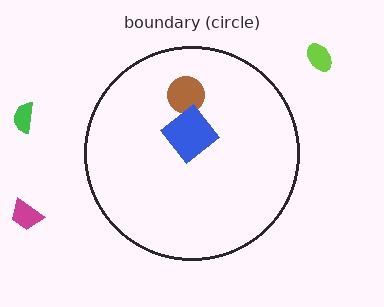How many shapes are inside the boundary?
2 inside, 3 outside.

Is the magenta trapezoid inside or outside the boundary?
Outside.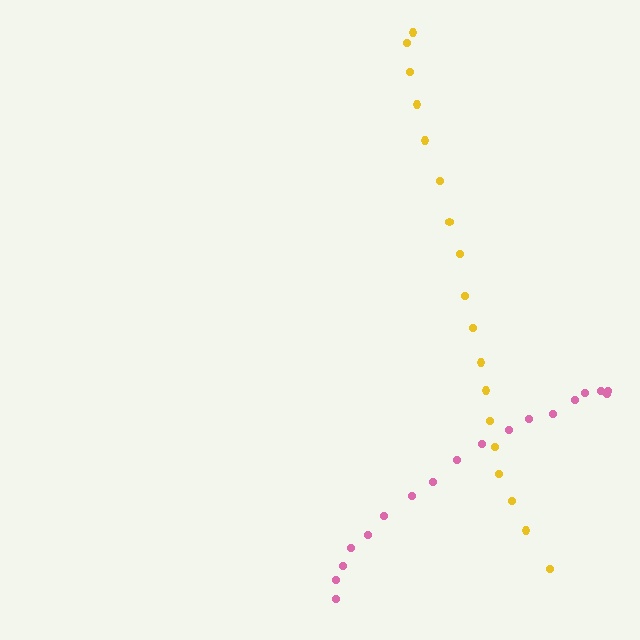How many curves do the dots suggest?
There are 2 distinct paths.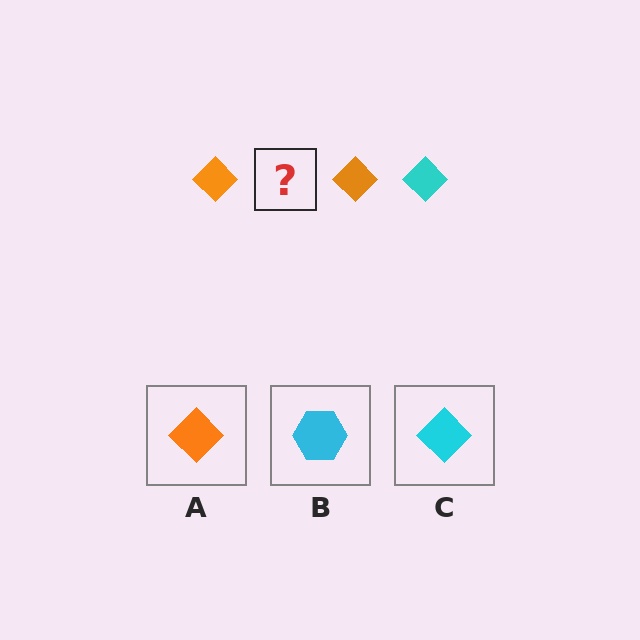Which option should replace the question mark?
Option C.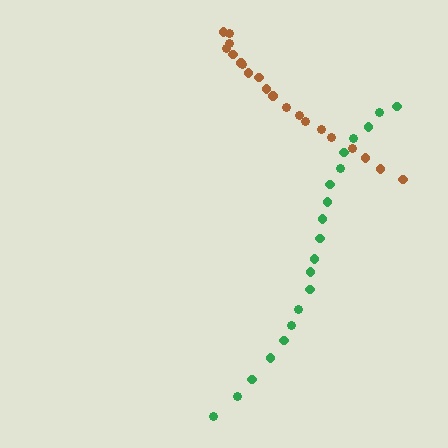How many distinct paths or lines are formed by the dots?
There are 2 distinct paths.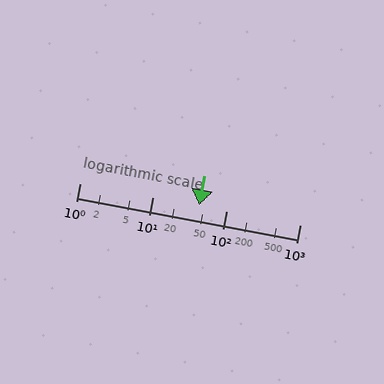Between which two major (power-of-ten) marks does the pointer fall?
The pointer is between 10 and 100.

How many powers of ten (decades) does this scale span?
The scale spans 3 decades, from 1 to 1000.